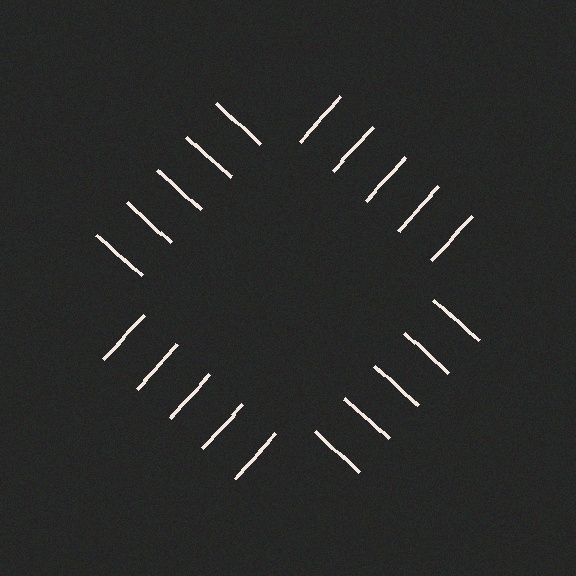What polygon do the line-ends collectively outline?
An illusory square — the line segments terminate on its edges but no continuous stroke is drawn.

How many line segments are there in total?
20 — 5 along each of the 4 edges.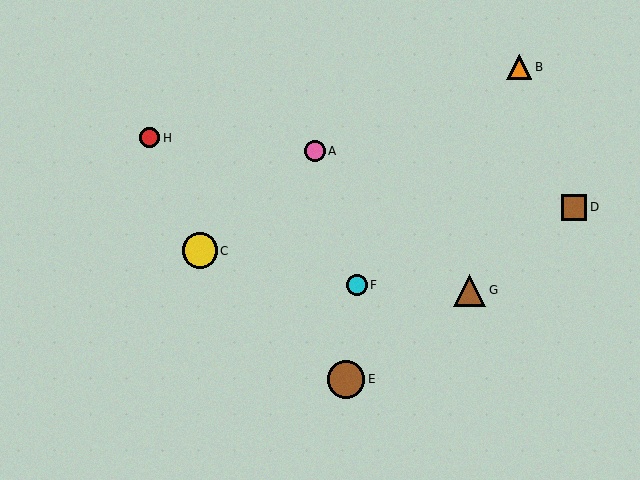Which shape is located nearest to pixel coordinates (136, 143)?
The red circle (labeled H) at (150, 138) is nearest to that location.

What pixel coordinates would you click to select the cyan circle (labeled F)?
Click at (357, 285) to select the cyan circle F.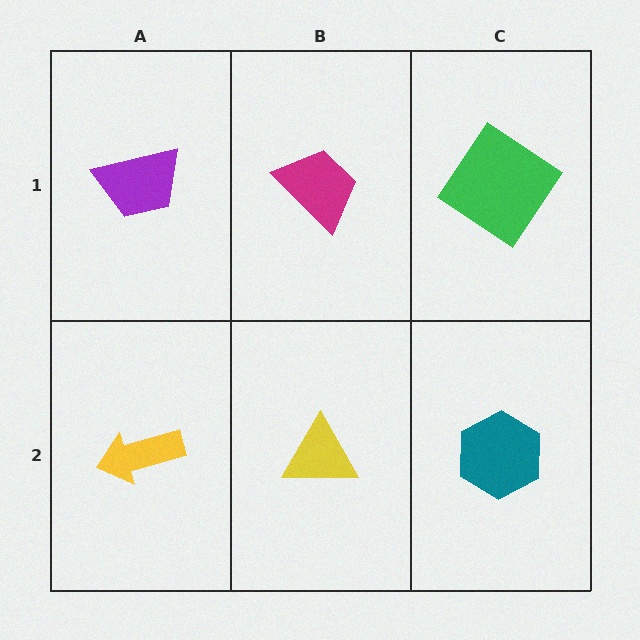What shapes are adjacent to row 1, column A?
A yellow arrow (row 2, column A), a magenta trapezoid (row 1, column B).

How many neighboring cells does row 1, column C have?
2.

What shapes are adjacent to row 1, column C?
A teal hexagon (row 2, column C), a magenta trapezoid (row 1, column B).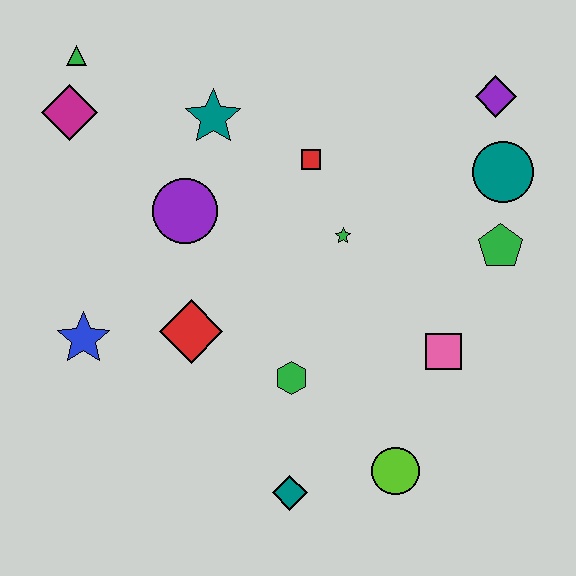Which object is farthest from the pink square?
The green triangle is farthest from the pink square.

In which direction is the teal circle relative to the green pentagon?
The teal circle is above the green pentagon.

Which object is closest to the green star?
The red square is closest to the green star.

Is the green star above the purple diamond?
No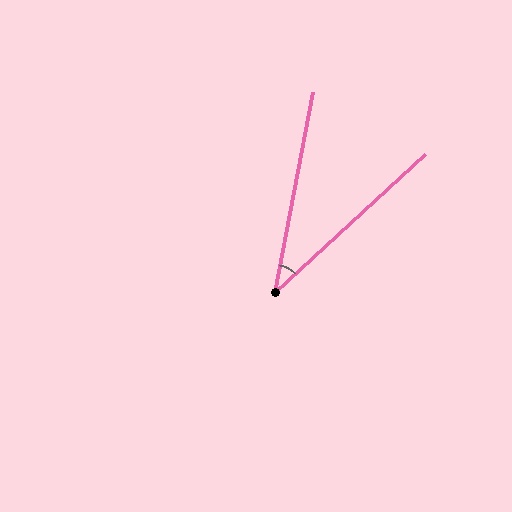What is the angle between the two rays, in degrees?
Approximately 37 degrees.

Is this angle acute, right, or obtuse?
It is acute.